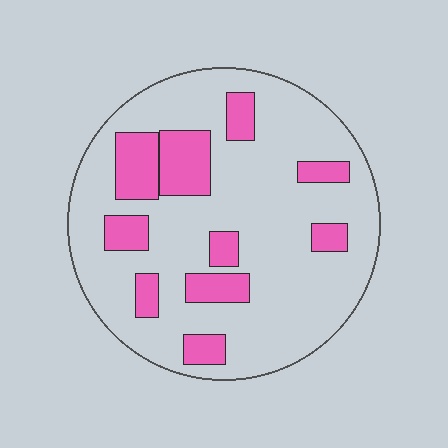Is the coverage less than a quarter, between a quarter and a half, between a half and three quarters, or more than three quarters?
Less than a quarter.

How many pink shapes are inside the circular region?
10.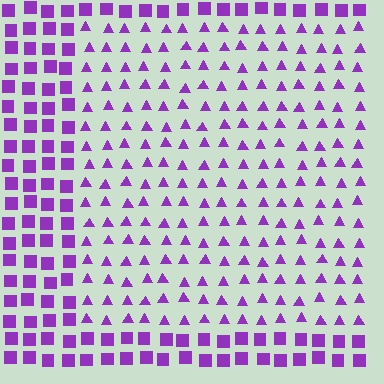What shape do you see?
I see a rectangle.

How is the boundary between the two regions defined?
The boundary is defined by a change in element shape: triangles inside vs. squares outside. All elements share the same color and spacing.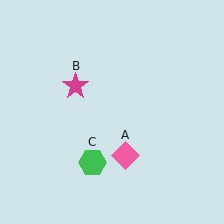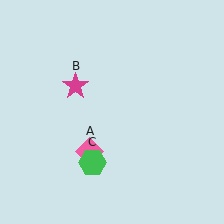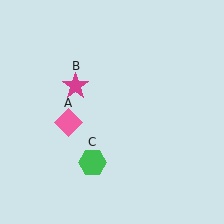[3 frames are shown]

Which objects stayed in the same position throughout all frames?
Magenta star (object B) and green hexagon (object C) remained stationary.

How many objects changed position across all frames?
1 object changed position: pink diamond (object A).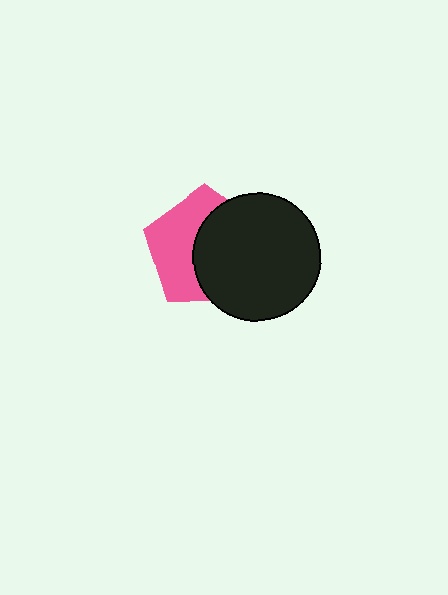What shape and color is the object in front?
The object in front is a black circle.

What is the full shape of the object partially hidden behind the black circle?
The partially hidden object is a pink pentagon.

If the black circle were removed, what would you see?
You would see the complete pink pentagon.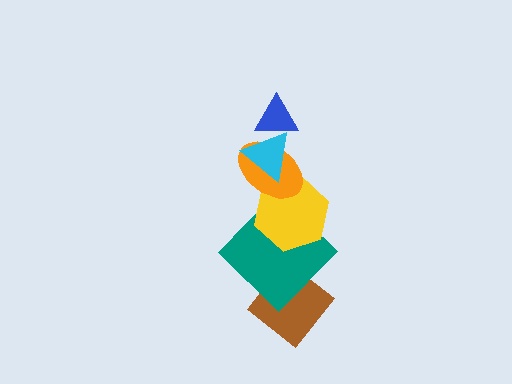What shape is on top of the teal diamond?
The yellow hexagon is on top of the teal diamond.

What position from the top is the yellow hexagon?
The yellow hexagon is 4th from the top.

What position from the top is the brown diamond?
The brown diamond is 6th from the top.